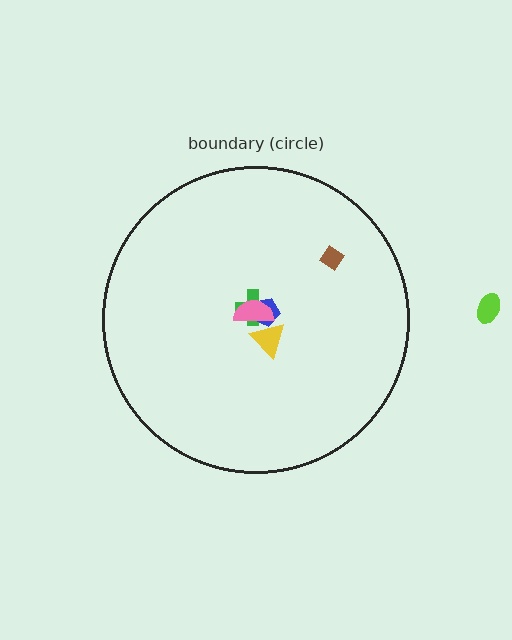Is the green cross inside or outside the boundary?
Inside.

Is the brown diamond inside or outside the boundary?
Inside.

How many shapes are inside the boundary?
5 inside, 1 outside.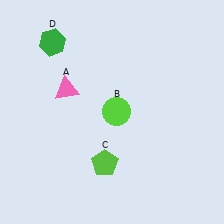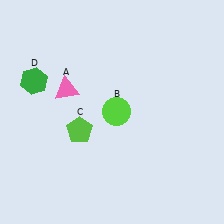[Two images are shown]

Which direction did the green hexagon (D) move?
The green hexagon (D) moved down.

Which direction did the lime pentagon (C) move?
The lime pentagon (C) moved up.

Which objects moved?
The objects that moved are: the lime pentagon (C), the green hexagon (D).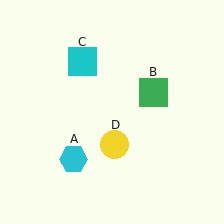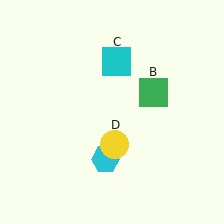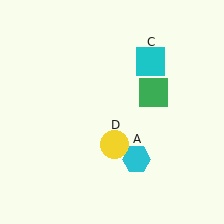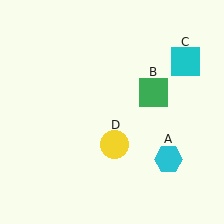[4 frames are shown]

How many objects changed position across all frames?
2 objects changed position: cyan hexagon (object A), cyan square (object C).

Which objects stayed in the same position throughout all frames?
Green square (object B) and yellow circle (object D) remained stationary.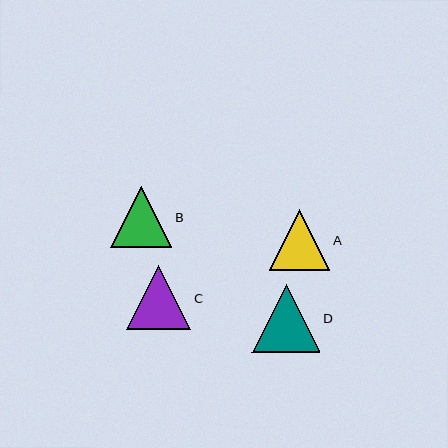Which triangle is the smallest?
Triangle A is the smallest with a size of approximately 60 pixels.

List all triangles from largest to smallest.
From largest to smallest: D, C, B, A.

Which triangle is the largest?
Triangle D is the largest with a size of approximately 68 pixels.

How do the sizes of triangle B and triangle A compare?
Triangle B and triangle A are approximately the same size.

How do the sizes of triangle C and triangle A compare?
Triangle C and triangle A are approximately the same size.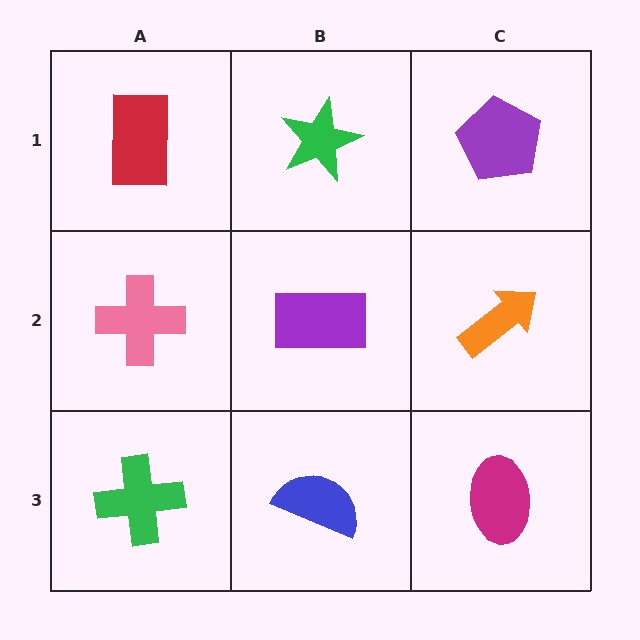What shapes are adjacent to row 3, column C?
An orange arrow (row 2, column C), a blue semicircle (row 3, column B).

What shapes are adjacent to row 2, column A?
A red rectangle (row 1, column A), a green cross (row 3, column A), a purple rectangle (row 2, column B).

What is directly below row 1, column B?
A purple rectangle.